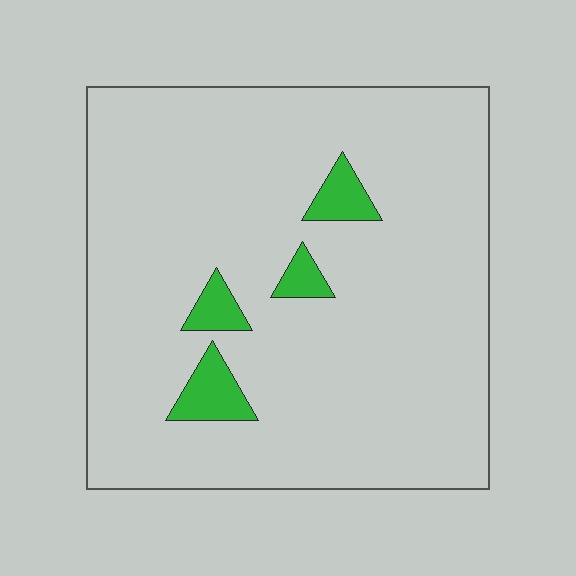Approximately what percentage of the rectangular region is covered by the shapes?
Approximately 5%.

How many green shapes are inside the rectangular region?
4.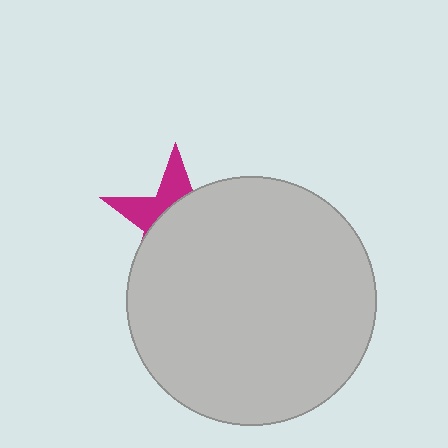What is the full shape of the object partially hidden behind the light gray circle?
The partially hidden object is a magenta star.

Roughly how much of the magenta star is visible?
A small part of it is visible (roughly 33%).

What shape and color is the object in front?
The object in front is a light gray circle.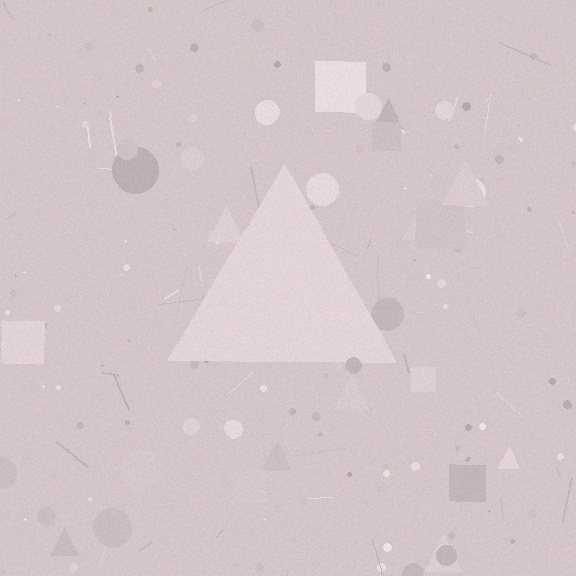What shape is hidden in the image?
A triangle is hidden in the image.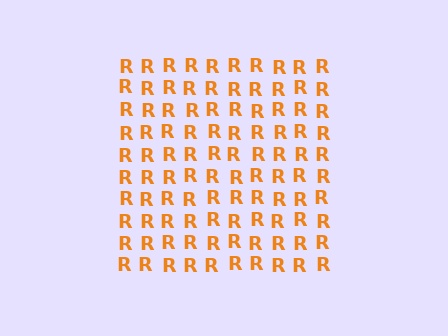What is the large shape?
The large shape is a square.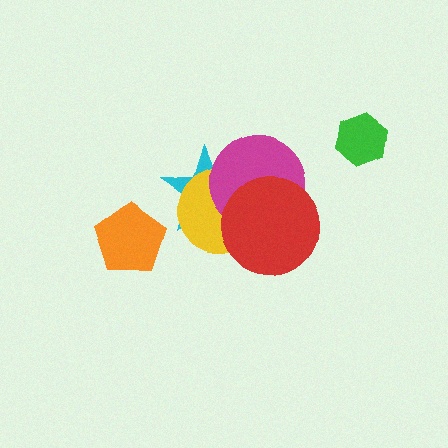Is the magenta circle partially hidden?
Yes, it is partially covered by another shape.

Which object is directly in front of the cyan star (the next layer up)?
The yellow circle is directly in front of the cyan star.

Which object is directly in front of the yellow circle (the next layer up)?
The magenta circle is directly in front of the yellow circle.